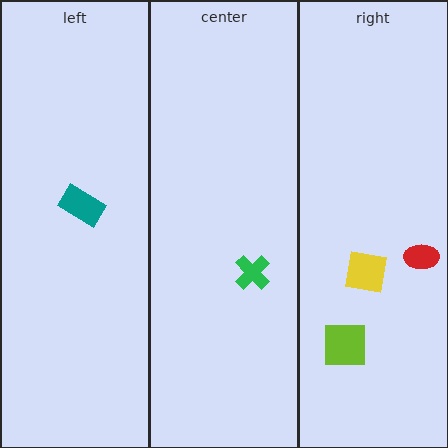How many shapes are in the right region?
3.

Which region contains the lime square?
The right region.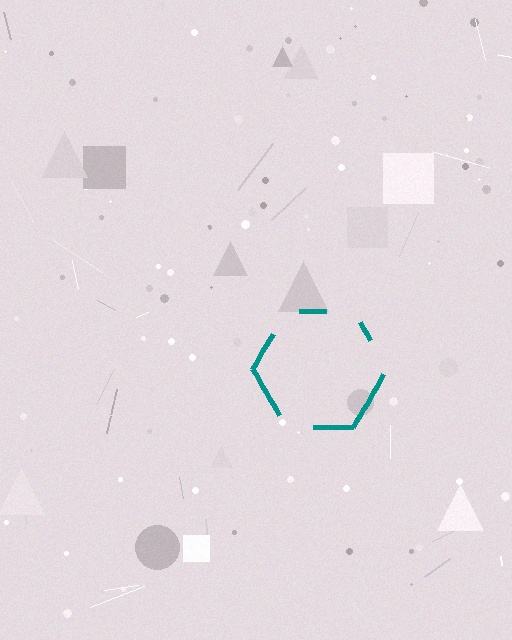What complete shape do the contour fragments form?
The contour fragments form a hexagon.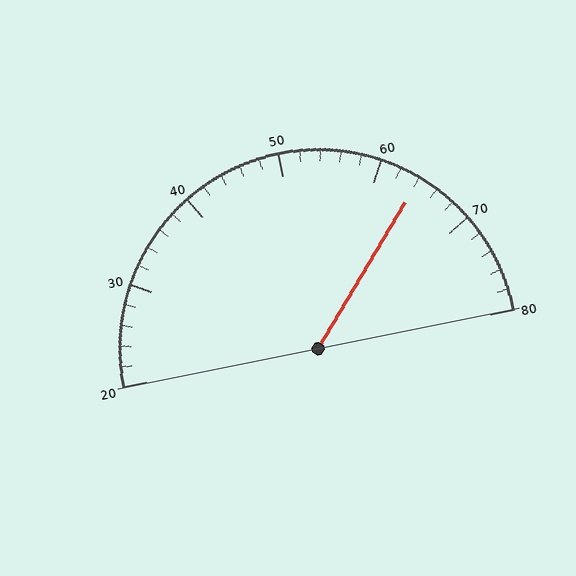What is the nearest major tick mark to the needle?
The nearest major tick mark is 60.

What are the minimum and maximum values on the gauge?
The gauge ranges from 20 to 80.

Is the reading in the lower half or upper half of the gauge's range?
The reading is in the upper half of the range (20 to 80).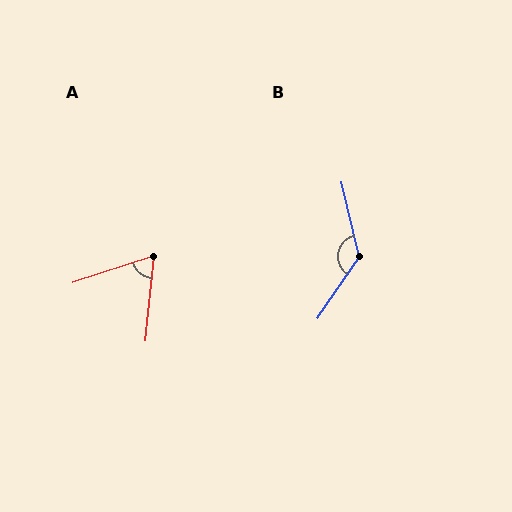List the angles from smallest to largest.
A (66°), B (133°).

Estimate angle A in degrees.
Approximately 66 degrees.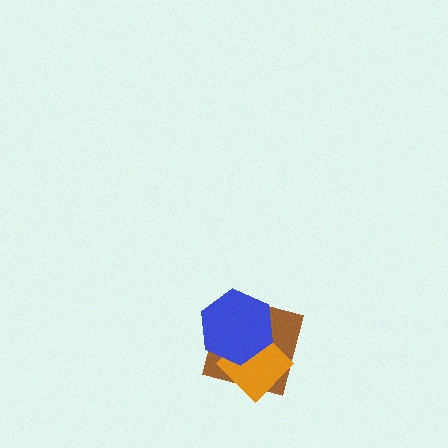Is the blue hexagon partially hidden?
No, no other shape covers it.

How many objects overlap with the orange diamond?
2 objects overlap with the orange diamond.